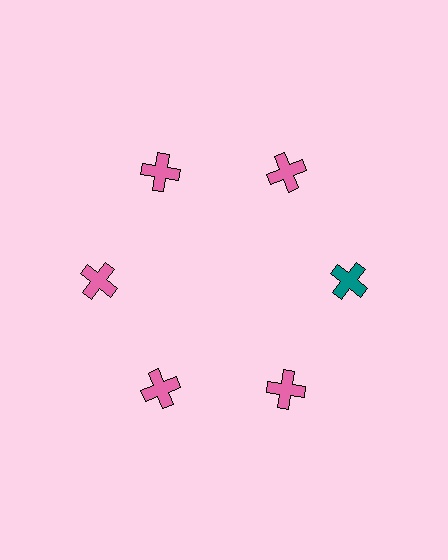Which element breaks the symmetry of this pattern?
The teal cross at roughly the 3 o'clock position breaks the symmetry. All other shapes are pink crosses.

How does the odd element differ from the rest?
It has a different color: teal instead of pink.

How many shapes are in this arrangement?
There are 6 shapes arranged in a ring pattern.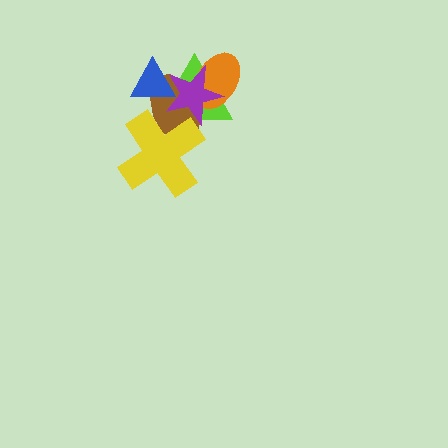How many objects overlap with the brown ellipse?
5 objects overlap with the brown ellipse.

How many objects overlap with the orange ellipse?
3 objects overlap with the orange ellipse.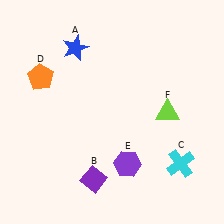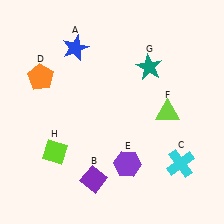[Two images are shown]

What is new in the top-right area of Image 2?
A teal star (G) was added in the top-right area of Image 2.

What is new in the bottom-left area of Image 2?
A lime diamond (H) was added in the bottom-left area of Image 2.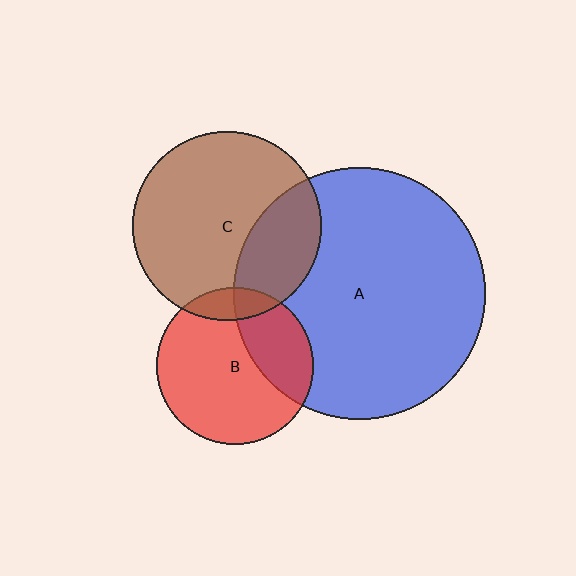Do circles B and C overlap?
Yes.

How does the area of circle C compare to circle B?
Approximately 1.4 times.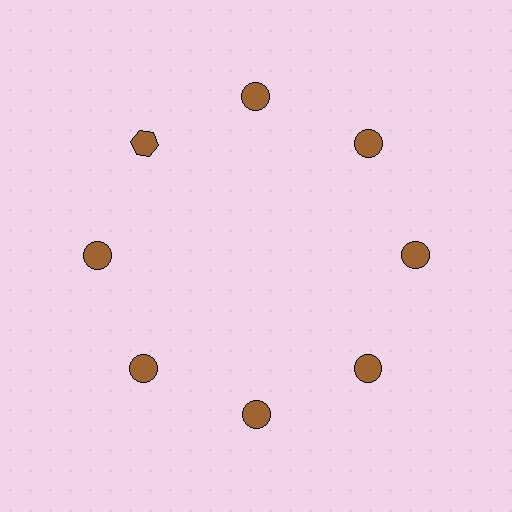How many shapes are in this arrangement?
There are 8 shapes arranged in a ring pattern.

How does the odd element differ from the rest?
It has a different shape: hexagon instead of circle.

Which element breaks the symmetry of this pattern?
The brown hexagon at roughly the 10 o'clock position breaks the symmetry. All other shapes are brown circles.